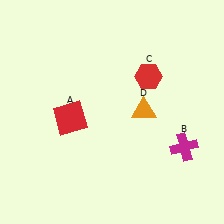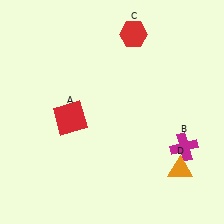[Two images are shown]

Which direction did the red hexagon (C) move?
The red hexagon (C) moved up.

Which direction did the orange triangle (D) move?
The orange triangle (D) moved down.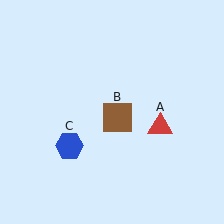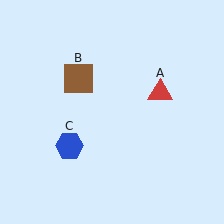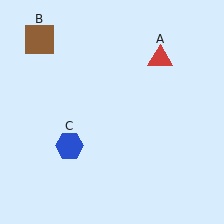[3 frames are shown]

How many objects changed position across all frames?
2 objects changed position: red triangle (object A), brown square (object B).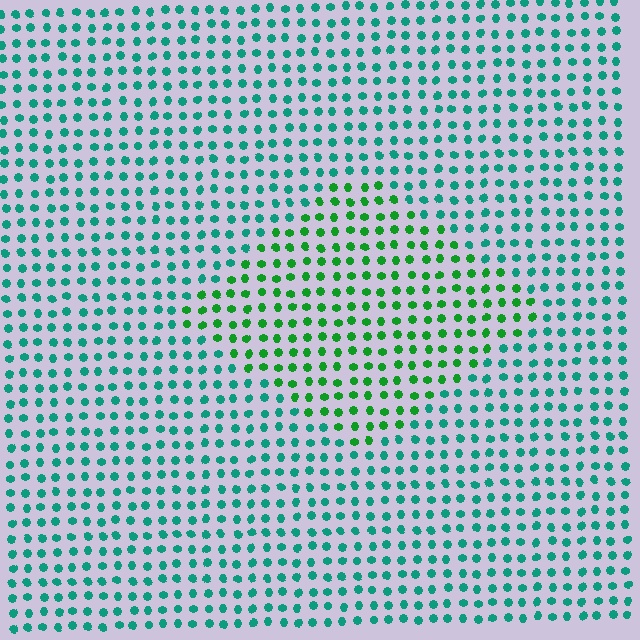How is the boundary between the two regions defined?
The boundary is defined purely by a slight shift in hue (about 39 degrees). Spacing, size, and orientation are identical on both sides.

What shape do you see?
I see a diamond.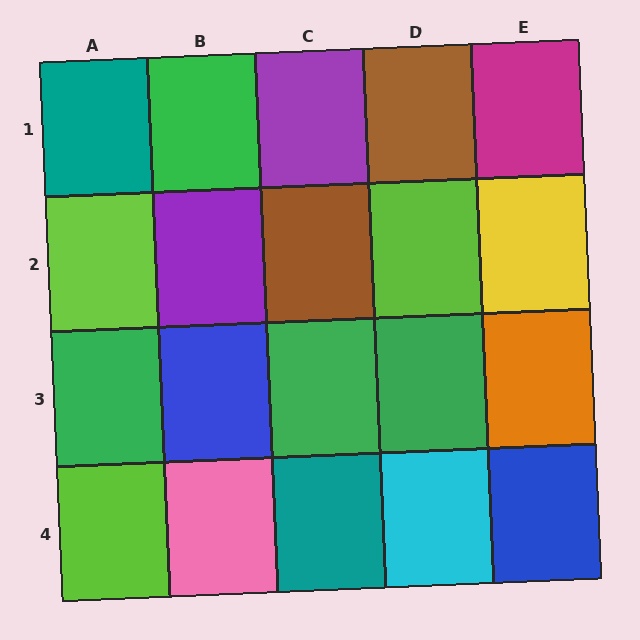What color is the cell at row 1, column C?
Purple.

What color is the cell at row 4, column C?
Teal.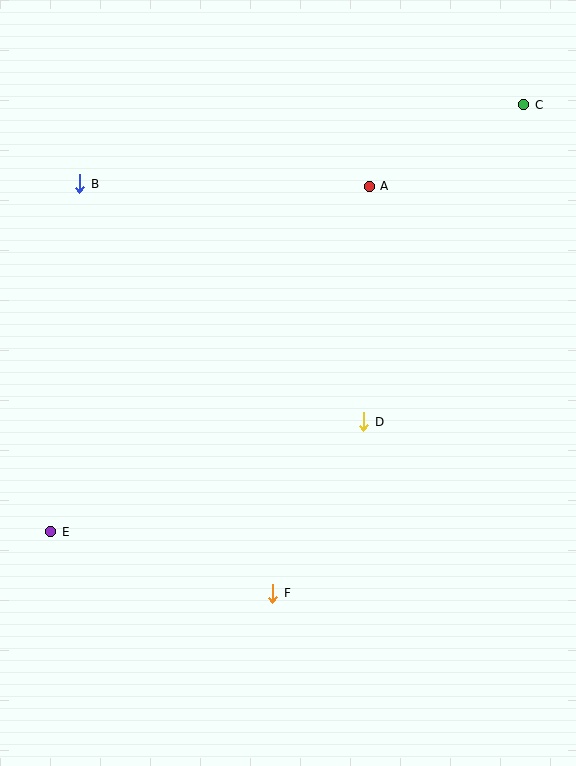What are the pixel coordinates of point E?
Point E is at (51, 532).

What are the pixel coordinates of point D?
Point D is at (364, 422).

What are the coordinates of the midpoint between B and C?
The midpoint between B and C is at (302, 144).